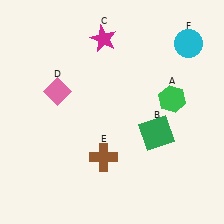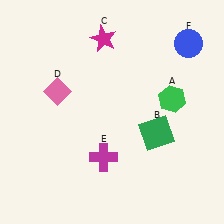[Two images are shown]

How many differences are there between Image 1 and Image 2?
There are 2 differences between the two images.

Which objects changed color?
E changed from brown to magenta. F changed from cyan to blue.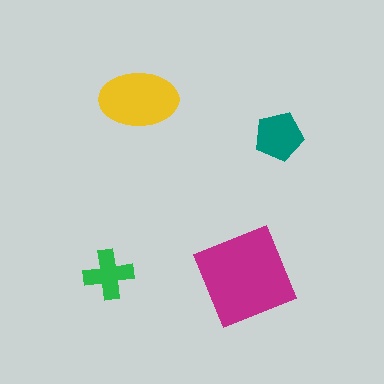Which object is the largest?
The magenta diamond.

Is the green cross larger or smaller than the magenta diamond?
Smaller.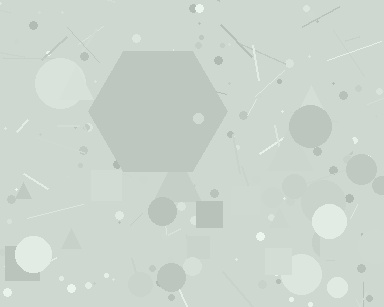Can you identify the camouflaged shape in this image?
The camouflaged shape is a hexagon.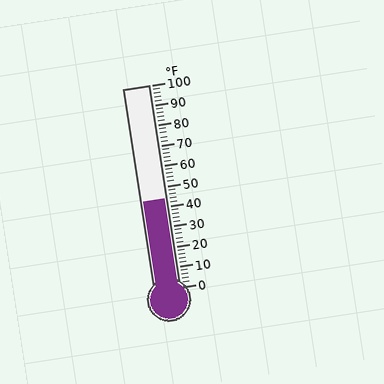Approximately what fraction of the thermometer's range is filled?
The thermometer is filled to approximately 45% of its range.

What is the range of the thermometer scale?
The thermometer scale ranges from 0°F to 100°F.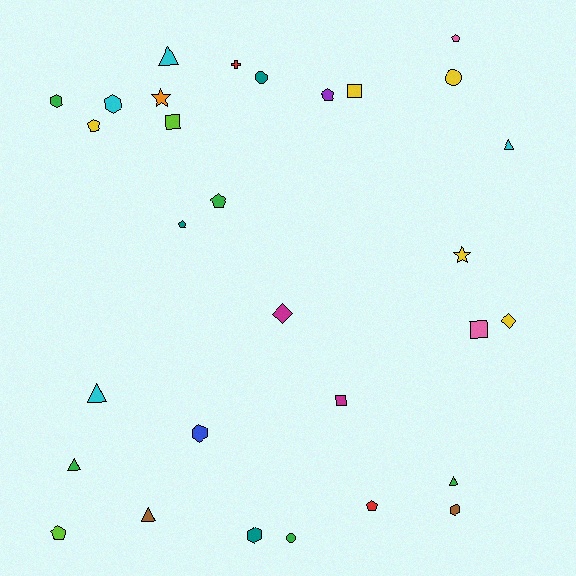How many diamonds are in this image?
There are 2 diamonds.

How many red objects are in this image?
There are 2 red objects.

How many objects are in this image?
There are 30 objects.